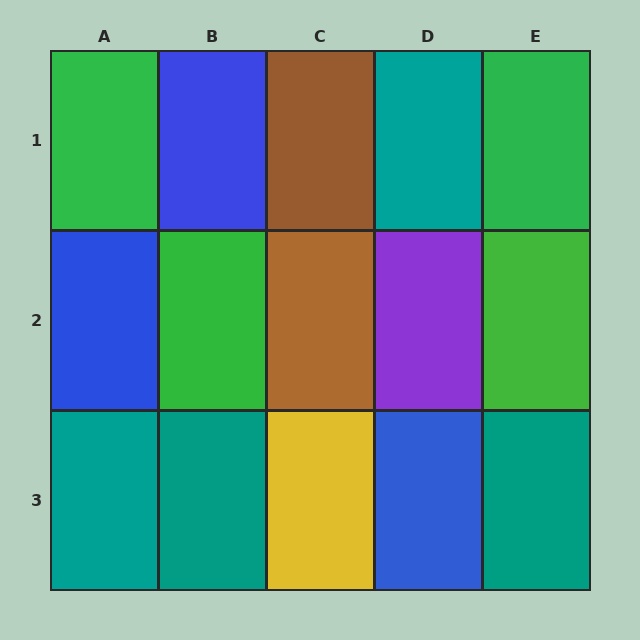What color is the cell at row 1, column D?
Teal.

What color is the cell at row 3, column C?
Yellow.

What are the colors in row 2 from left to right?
Blue, green, brown, purple, green.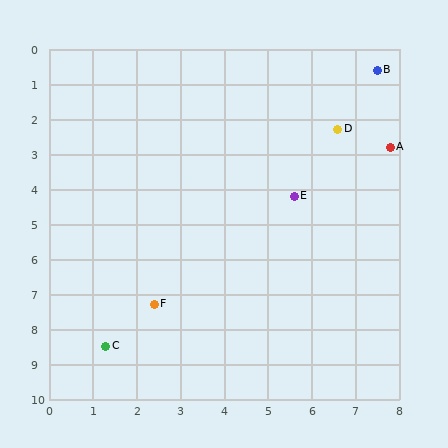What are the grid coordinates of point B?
Point B is at approximately (7.5, 0.6).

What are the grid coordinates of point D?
Point D is at approximately (6.6, 2.3).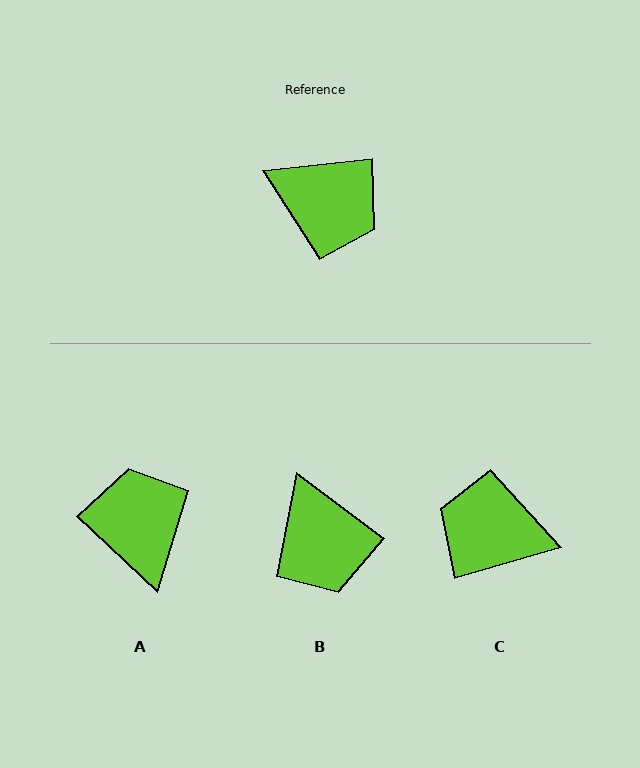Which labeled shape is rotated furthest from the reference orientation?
C, about 170 degrees away.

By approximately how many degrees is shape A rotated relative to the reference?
Approximately 131 degrees counter-clockwise.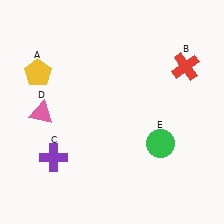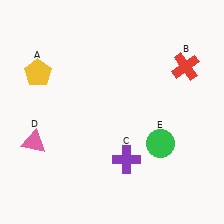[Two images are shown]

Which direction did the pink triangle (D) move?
The pink triangle (D) moved down.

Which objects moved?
The objects that moved are: the purple cross (C), the pink triangle (D).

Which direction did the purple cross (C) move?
The purple cross (C) moved right.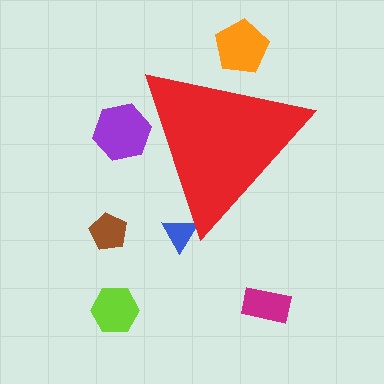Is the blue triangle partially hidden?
Yes, the blue triangle is partially hidden behind the red triangle.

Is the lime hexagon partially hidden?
No, the lime hexagon is fully visible.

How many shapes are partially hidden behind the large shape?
3 shapes are partially hidden.